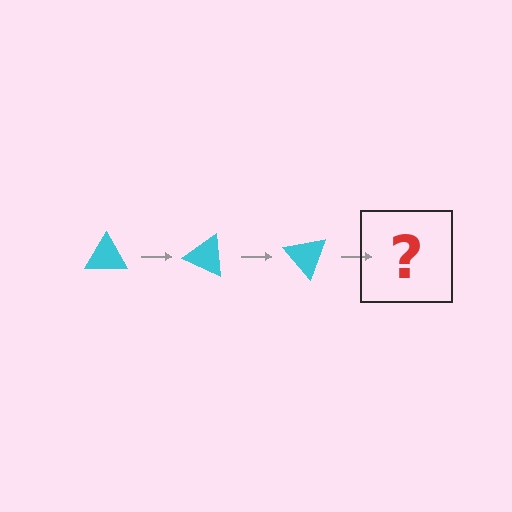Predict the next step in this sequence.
The next step is a cyan triangle rotated 75 degrees.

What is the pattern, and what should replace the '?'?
The pattern is that the triangle rotates 25 degrees each step. The '?' should be a cyan triangle rotated 75 degrees.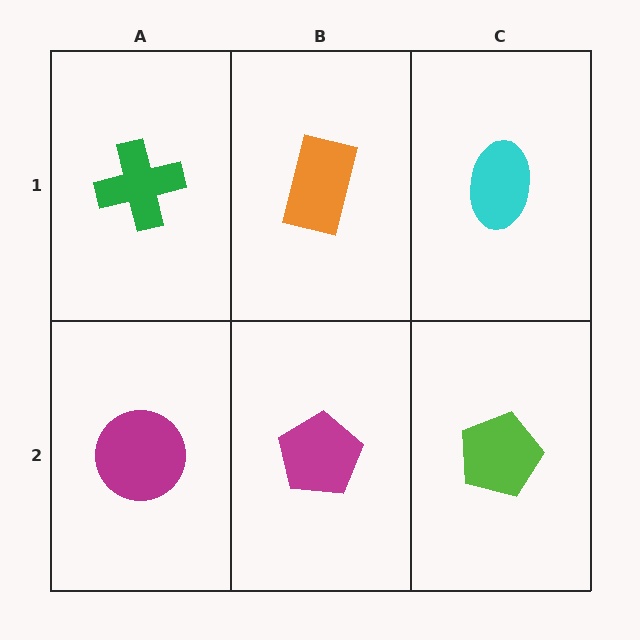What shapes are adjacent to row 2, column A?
A green cross (row 1, column A), a magenta pentagon (row 2, column B).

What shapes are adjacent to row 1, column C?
A lime pentagon (row 2, column C), an orange rectangle (row 1, column B).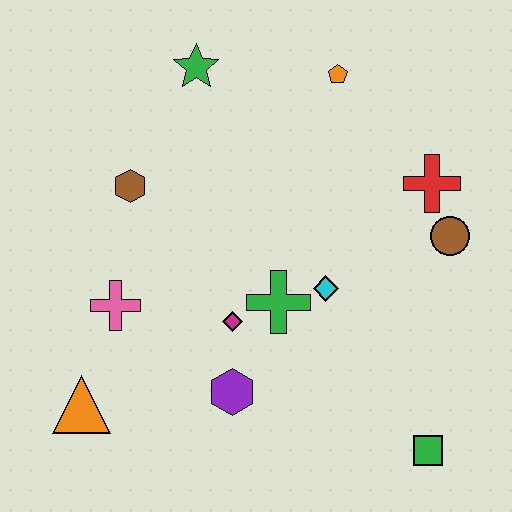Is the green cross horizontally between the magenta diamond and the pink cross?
No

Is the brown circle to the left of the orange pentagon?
No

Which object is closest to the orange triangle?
The pink cross is closest to the orange triangle.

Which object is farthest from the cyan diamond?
The orange triangle is farthest from the cyan diamond.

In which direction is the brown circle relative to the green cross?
The brown circle is to the right of the green cross.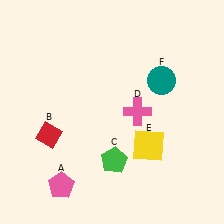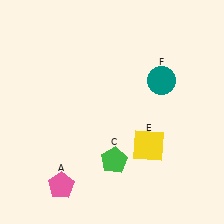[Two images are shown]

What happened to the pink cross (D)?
The pink cross (D) was removed in Image 2. It was in the top-right area of Image 1.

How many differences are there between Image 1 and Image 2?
There are 2 differences between the two images.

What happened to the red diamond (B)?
The red diamond (B) was removed in Image 2. It was in the bottom-left area of Image 1.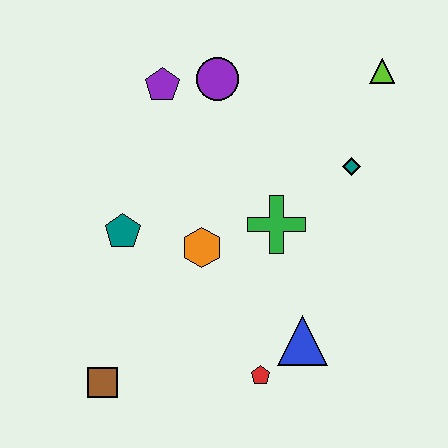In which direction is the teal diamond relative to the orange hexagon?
The teal diamond is to the right of the orange hexagon.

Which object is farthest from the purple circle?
The brown square is farthest from the purple circle.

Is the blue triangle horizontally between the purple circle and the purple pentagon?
No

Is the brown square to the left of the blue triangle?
Yes